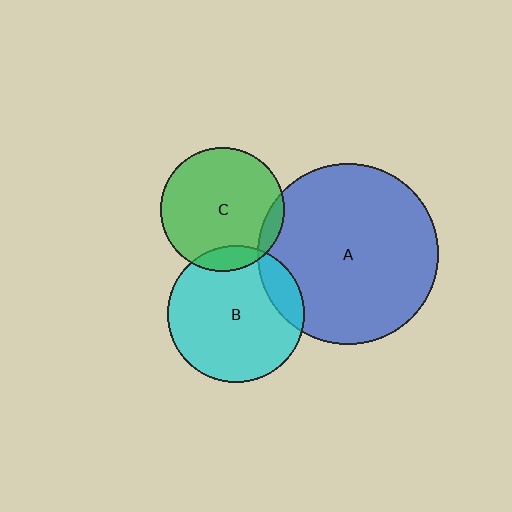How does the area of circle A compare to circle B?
Approximately 1.7 times.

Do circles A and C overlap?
Yes.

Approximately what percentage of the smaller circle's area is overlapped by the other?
Approximately 10%.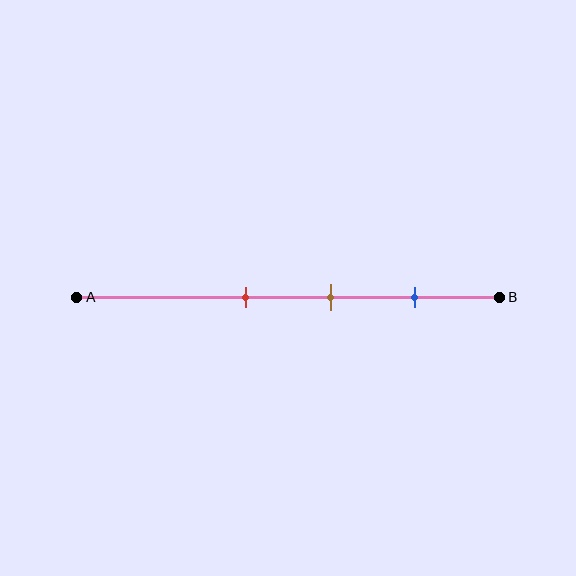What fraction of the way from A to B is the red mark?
The red mark is approximately 40% (0.4) of the way from A to B.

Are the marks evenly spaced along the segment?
Yes, the marks are approximately evenly spaced.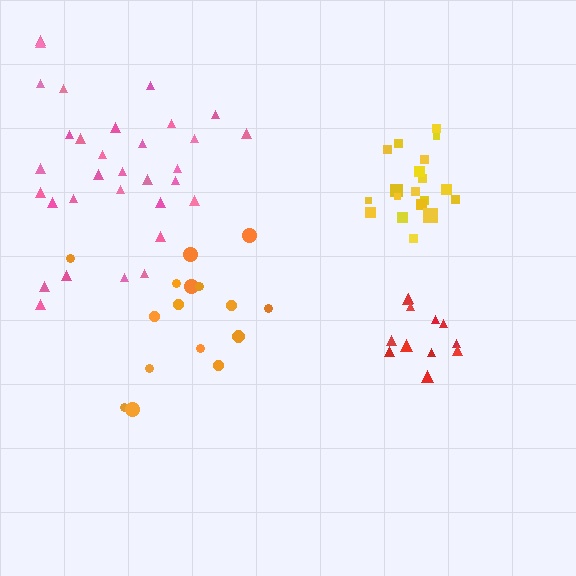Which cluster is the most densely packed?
Red.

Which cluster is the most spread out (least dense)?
Orange.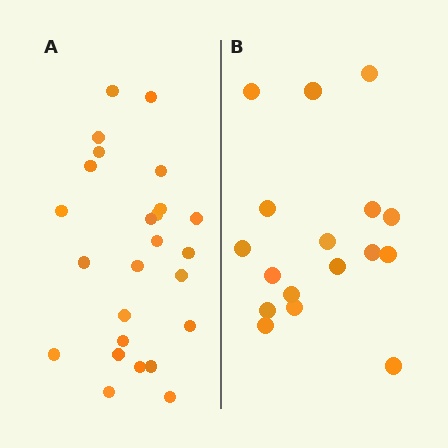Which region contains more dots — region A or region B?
Region A (the left region) has more dots.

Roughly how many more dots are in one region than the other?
Region A has roughly 8 or so more dots than region B.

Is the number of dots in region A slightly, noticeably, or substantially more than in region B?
Region A has substantially more. The ratio is roughly 1.5 to 1.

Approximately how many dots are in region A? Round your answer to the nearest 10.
About 20 dots. (The exact count is 25, which rounds to 20.)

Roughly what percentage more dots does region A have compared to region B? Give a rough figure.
About 45% more.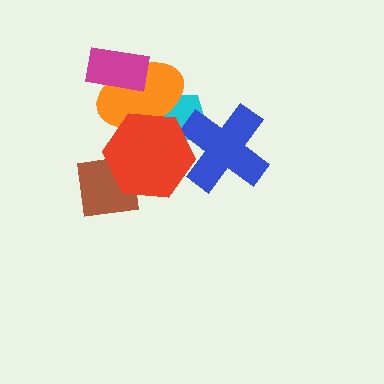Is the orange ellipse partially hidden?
Yes, it is partially covered by another shape.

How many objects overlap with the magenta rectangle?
1 object overlaps with the magenta rectangle.